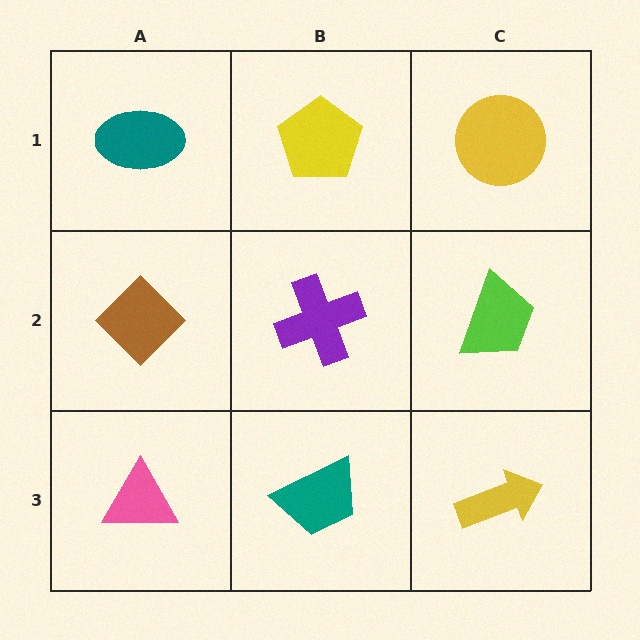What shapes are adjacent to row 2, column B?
A yellow pentagon (row 1, column B), a teal trapezoid (row 3, column B), a brown diamond (row 2, column A), a lime trapezoid (row 2, column C).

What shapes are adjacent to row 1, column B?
A purple cross (row 2, column B), a teal ellipse (row 1, column A), a yellow circle (row 1, column C).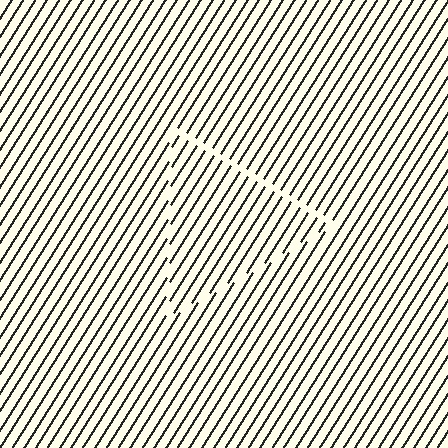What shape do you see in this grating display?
An illusory triangle. The interior of the shape contains the same grating, shifted by half a period — the contour is defined by the phase discontinuity where line-ends from the inner and outer gratings abut.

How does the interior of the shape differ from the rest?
The interior of the shape contains the same grating, shifted by half a period — the contour is defined by the phase discontinuity where line-ends from the inner and outer gratings abut.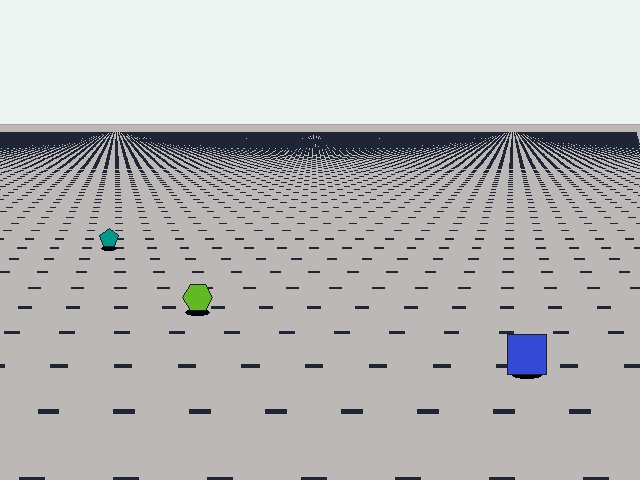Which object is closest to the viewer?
The blue square is closest. The texture marks near it are larger and more spread out.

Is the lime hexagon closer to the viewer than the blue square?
No. The blue square is closer — you can tell from the texture gradient: the ground texture is coarser near it.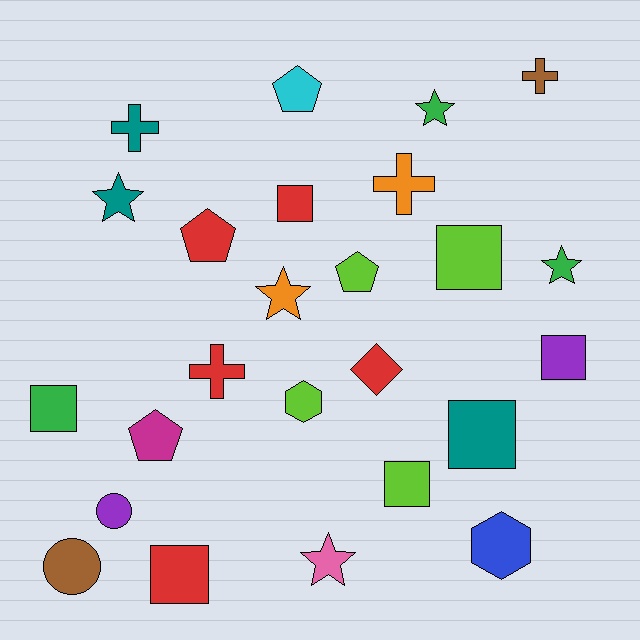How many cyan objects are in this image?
There is 1 cyan object.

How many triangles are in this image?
There are no triangles.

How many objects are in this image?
There are 25 objects.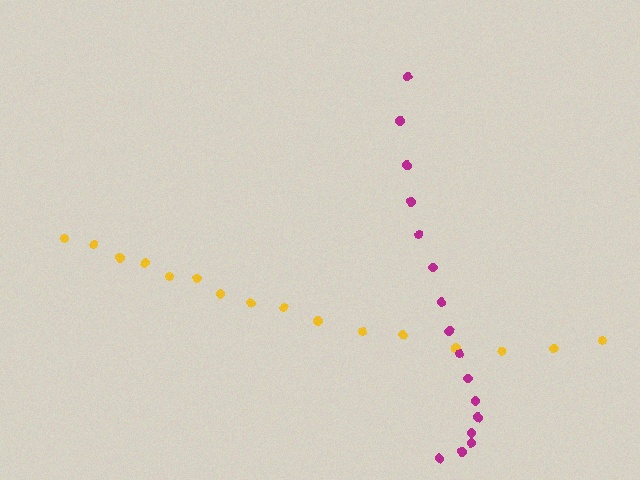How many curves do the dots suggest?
There are 2 distinct paths.